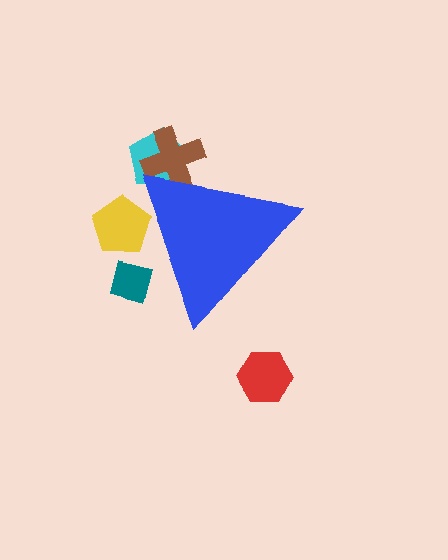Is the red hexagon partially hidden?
No, the red hexagon is fully visible.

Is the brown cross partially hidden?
Yes, the brown cross is partially hidden behind the blue triangle.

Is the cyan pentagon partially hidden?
Yes, the cyan pentagon is partially hidden behind the blue triangle.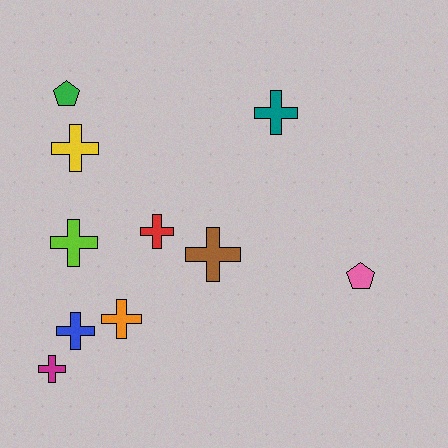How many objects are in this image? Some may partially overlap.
There are 10 objects.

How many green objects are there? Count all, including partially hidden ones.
There is 1 green object.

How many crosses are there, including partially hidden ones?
There are 8 crosses.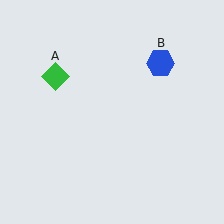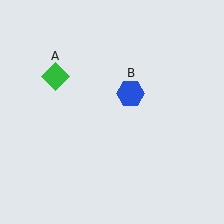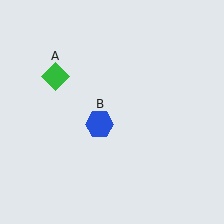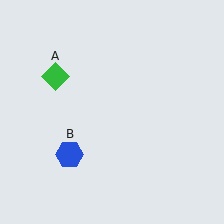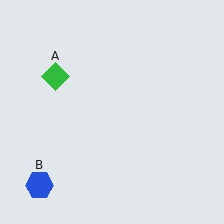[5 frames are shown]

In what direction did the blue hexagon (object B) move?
The blue hexagon (object B) moved down and to the left.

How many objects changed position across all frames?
1 object changed position: blue hexagon (object B).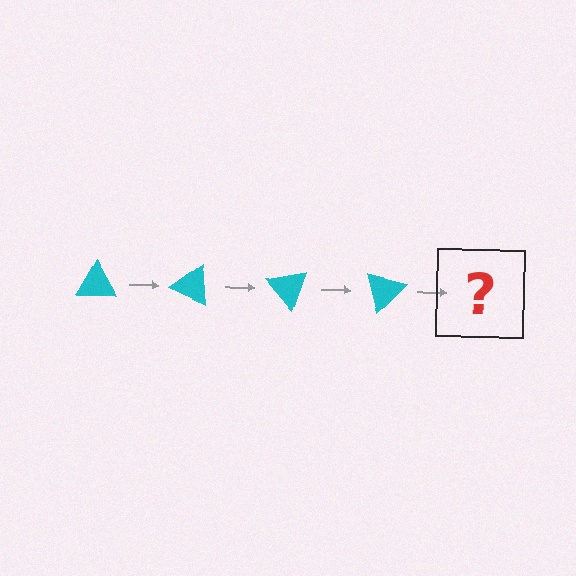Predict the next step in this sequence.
The next step is a cyan triangle rotated 100 degrees.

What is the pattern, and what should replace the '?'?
The pattern is that the triangle rotates 25 degrees each step. The '?' should be a cyan triangle rotated 100 degrees.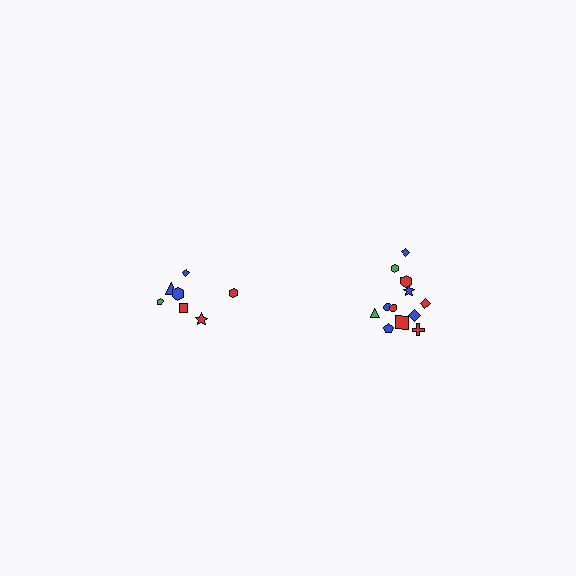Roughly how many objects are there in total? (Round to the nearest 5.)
Roughly 20 objects in total.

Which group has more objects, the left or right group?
The right group.